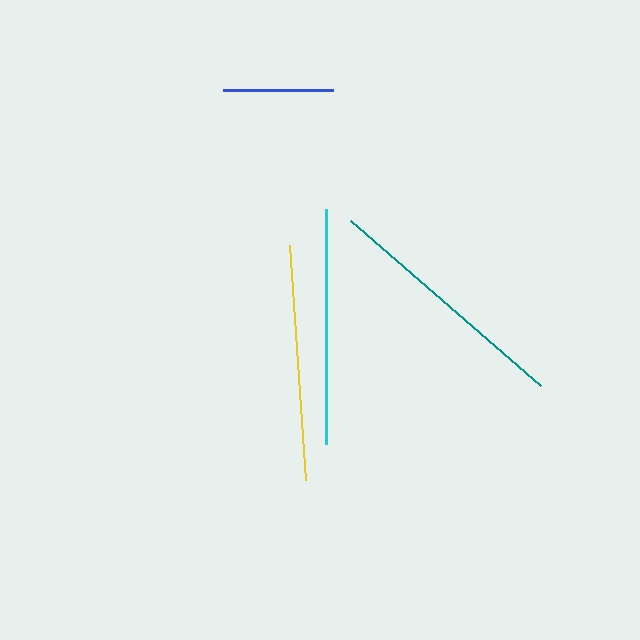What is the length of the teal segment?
The teal segment is approximately 251 pixels long.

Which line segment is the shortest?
The blue line is the shortest at approximately 110 pixels.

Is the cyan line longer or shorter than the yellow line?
The yellow line is longer than the cyan line.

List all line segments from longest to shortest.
From longest to shortest: teal, yellow, cyan, blue.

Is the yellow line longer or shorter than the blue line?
The yellow line is longer than the blue line.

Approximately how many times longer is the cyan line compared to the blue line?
The cyan line is approximately 2.1 times the length of the blue line.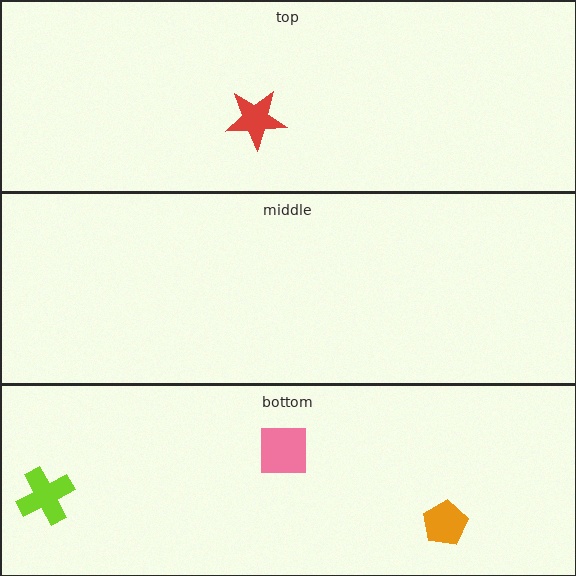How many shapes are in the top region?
1.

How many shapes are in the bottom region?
3.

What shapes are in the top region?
The red star.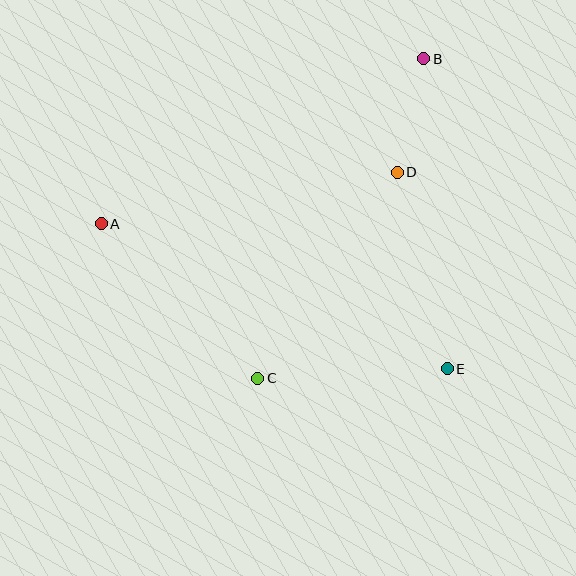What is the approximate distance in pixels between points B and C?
The distance between B and C is approximately 360 pixels.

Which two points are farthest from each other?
Points A and E are farthest from each other.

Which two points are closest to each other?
Points B and D are closest to each other.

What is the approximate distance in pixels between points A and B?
The distance between A and B is approximately 362 pixels.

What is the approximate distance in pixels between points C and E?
The distance between C and E is approximately 190 pixels.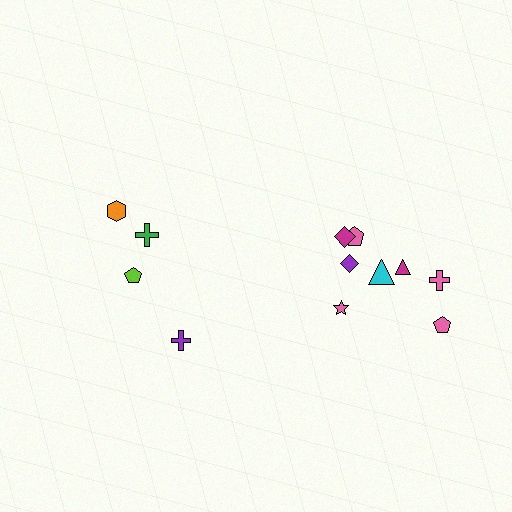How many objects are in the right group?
There are 8 objects.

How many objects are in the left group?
There are 4 objects.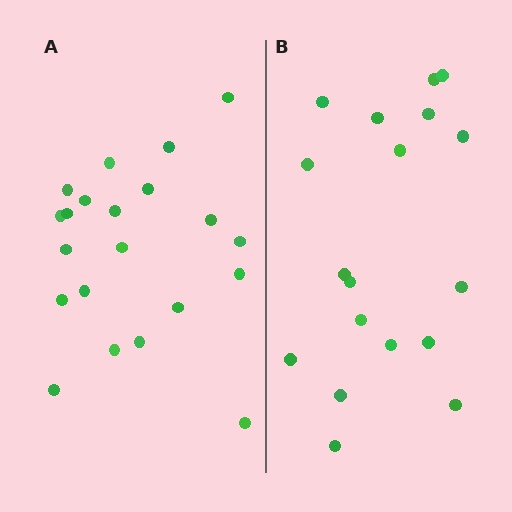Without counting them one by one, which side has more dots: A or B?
Region A (the left region) has more dots.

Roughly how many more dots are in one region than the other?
Region A has just a few more — roughly 2 or 3 more dots than region B.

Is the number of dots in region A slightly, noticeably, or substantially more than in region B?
Region A has only slightly more — the two regions are fairly close. The ratio is roughly 1.2 to 1.